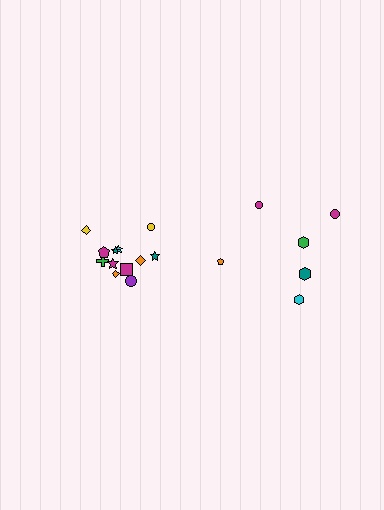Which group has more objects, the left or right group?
The left group.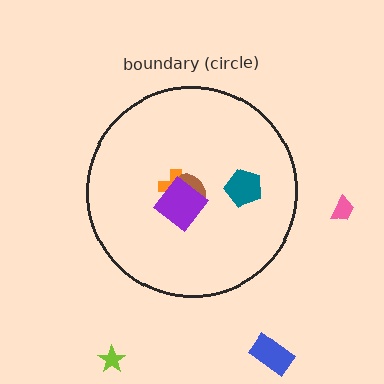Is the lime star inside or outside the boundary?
Outside.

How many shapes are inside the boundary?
4 inside, 3 outside.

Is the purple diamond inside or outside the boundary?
Inside.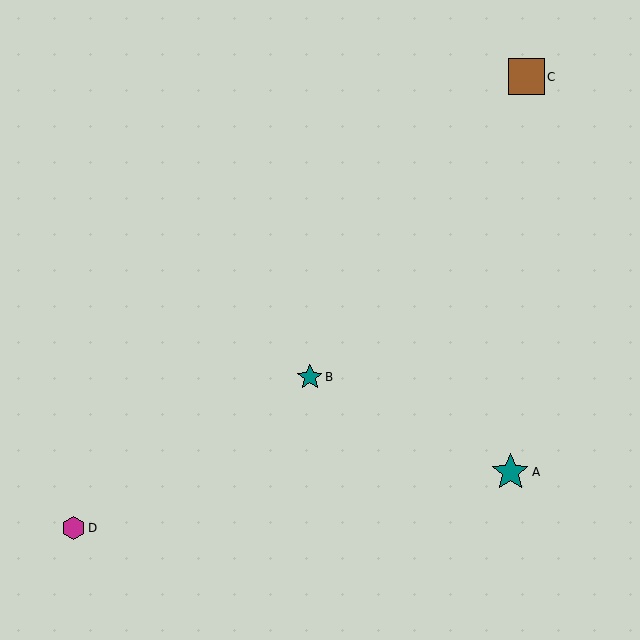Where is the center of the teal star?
The center of the teal star is at (510, 472).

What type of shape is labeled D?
Shape D is a magenta hexagon.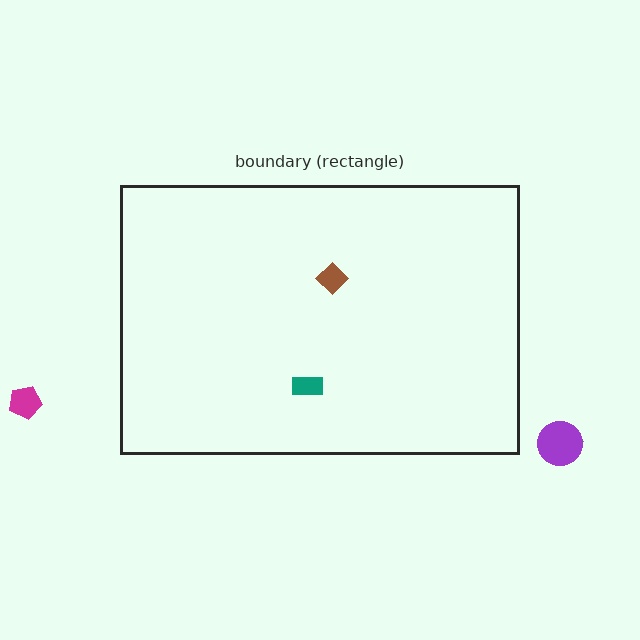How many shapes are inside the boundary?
2 inside, 3 outside.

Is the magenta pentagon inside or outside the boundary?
Outside.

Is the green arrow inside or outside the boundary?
Outside.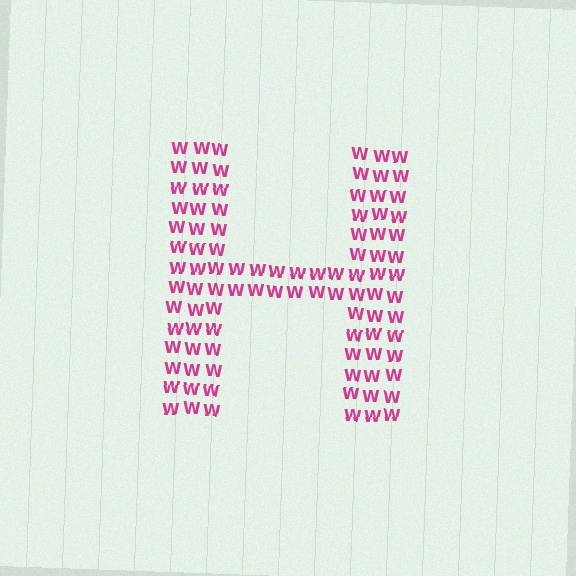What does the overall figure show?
The overall figure shows the letter H.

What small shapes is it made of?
It is made of small letter W's.